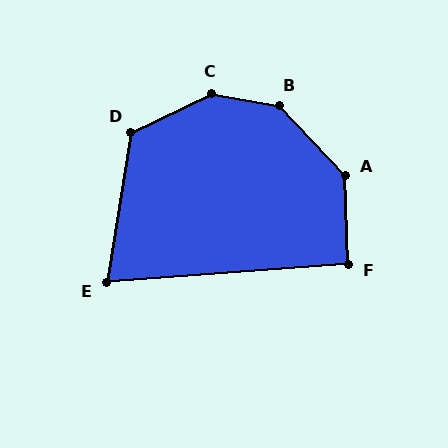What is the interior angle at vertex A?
Approximately 139 degrees (obtuse).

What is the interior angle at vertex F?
Approximately 92 degrees (approximately right).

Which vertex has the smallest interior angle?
E, at approximately 77 degrees.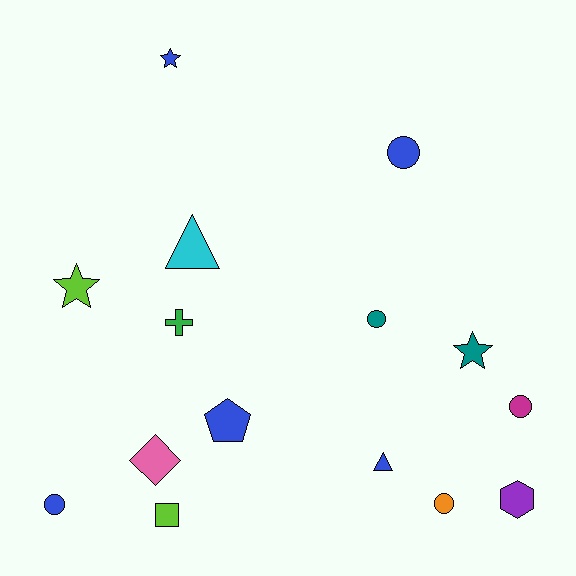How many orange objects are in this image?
There is 1 orange object.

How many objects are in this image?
There are 15 objects.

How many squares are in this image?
There is 1 square.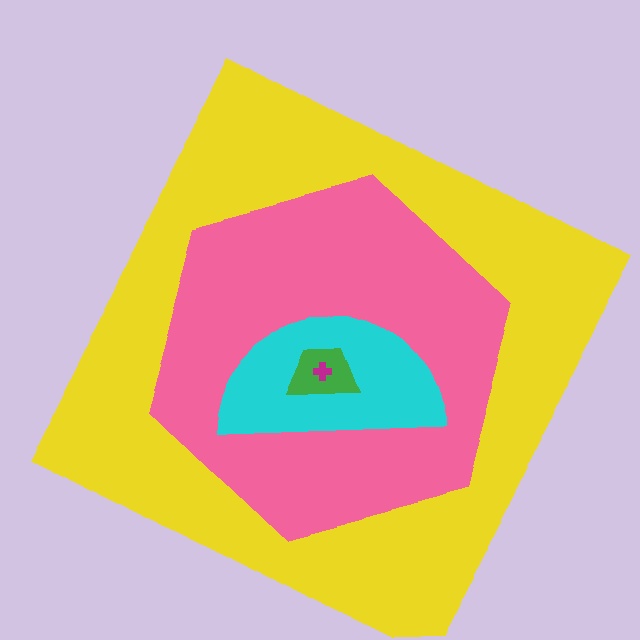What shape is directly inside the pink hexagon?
The cyan semicircle.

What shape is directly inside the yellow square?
The pink hexagon.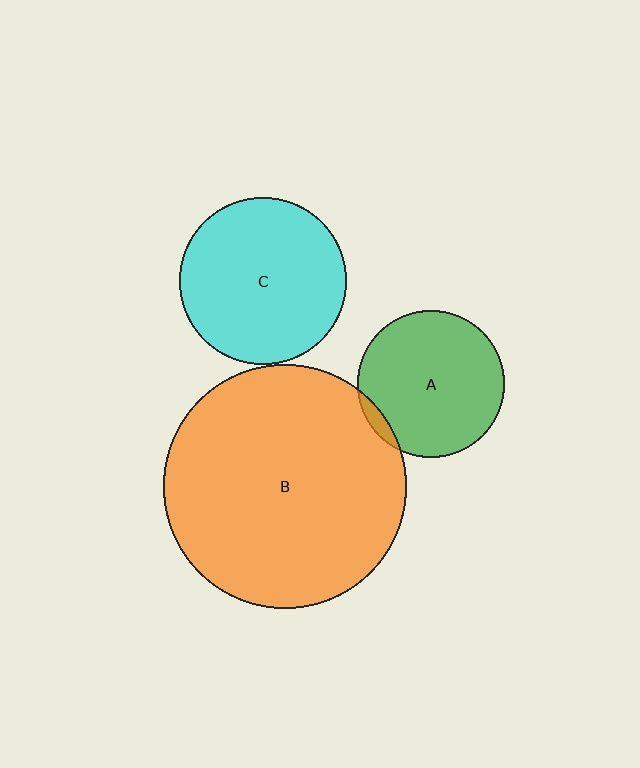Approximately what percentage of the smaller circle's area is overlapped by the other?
Approximately 5%.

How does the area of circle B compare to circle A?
Approximately 2.8 times.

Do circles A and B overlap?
Yes.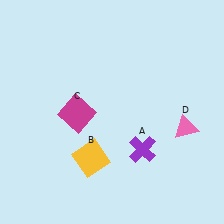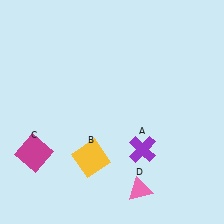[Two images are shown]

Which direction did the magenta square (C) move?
The magenta square (C) moved left.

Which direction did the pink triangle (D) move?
The pink triangle (D) moved down.